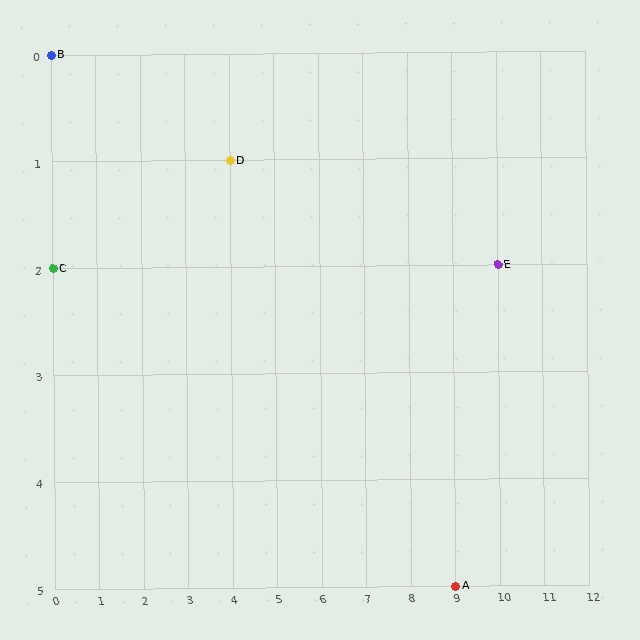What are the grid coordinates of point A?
Point A is at grid coordinates (9, 5).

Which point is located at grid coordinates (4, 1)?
Point D is at (4, 1).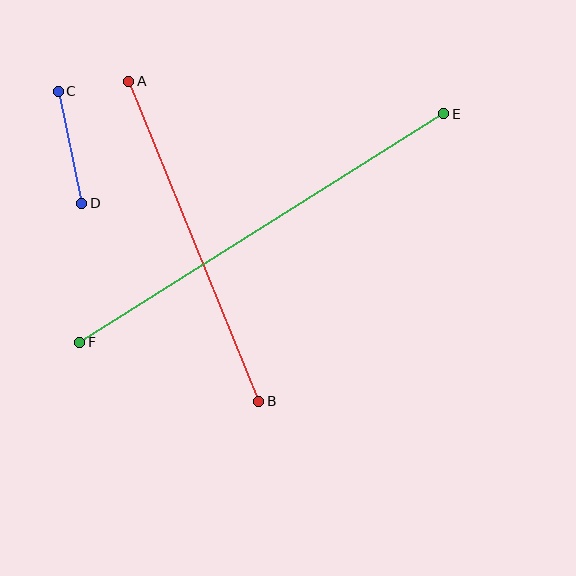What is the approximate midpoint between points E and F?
The midpoint is at approximately (262, 228) pixels.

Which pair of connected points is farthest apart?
Points E and F are farthest apart.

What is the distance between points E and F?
The distance is approximately 430 pixels.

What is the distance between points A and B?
The distance is approximately 345 pixels.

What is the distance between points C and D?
The distance is approximately 115 pixels.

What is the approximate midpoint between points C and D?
The midpoint is at approximately (70, 147) pixels.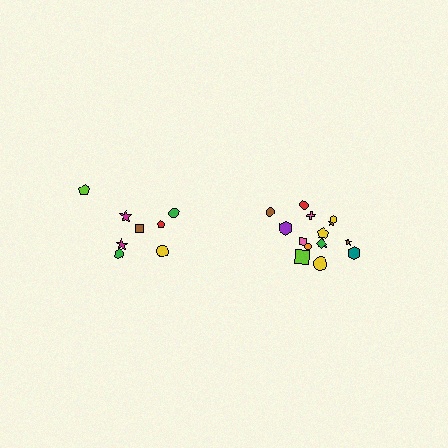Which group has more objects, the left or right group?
The right group.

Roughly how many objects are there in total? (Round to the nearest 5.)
Roughly 25 objects in total.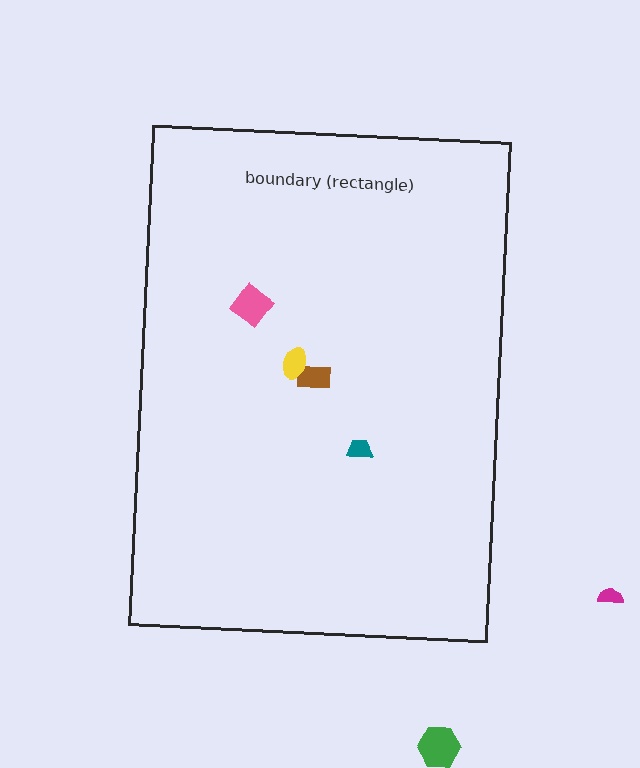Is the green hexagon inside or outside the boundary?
Outside.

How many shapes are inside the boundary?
4 inside, 2 outside.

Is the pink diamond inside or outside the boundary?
Inside.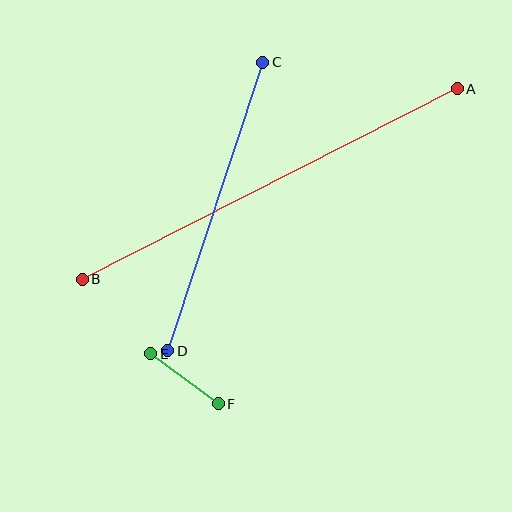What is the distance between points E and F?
The distance is approximately 84 pixels.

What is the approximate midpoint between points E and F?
The midpoint is at approximately (185, 379) pixels.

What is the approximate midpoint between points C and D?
The midpoint is at approximately (215, 207) pixels.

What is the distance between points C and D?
The distance is approximately 304 pixels.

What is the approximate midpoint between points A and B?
The midpoint is at approximately (270, 184) pixels.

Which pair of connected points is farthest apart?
Points A and B are farthest apart.